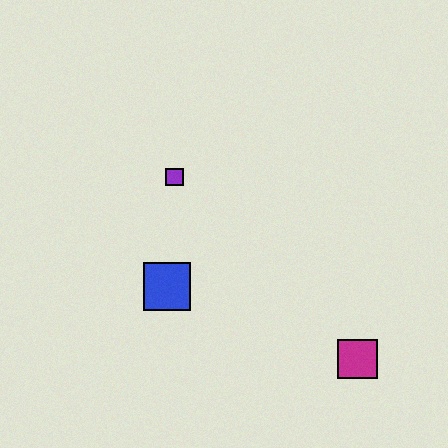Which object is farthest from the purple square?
The magenta square is farthest from the purple square.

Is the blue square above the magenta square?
Yes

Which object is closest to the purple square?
The blue square is closest to the purple square.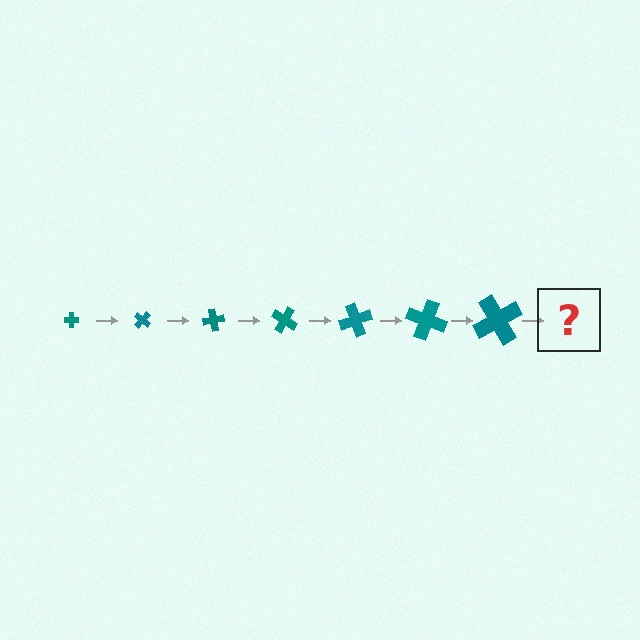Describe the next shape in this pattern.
It should be a cross, larger than the previous one and rotated 280 degrees from the start.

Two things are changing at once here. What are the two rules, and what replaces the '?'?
The two rules are that the cross grows larger each step and it rotates 40 degrees each step. The '?' should be a cross, larger than the previous one and rotated 280 degrees from the start.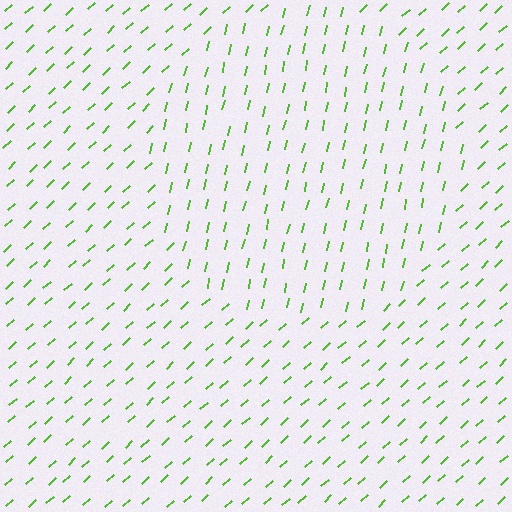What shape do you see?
I see a circle.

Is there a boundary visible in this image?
Yes, there is a texture boundary formed by a change in line orientation.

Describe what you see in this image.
The image is filled with small lime line segments. A circle region in the image has lines oriented differently from the surrounding lines, creating a visible texture boundary.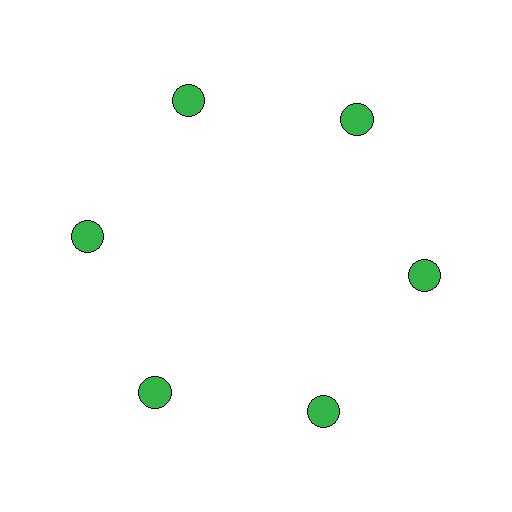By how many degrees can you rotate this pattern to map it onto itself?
The pattern maps onto itself every 60 degrees of rotation.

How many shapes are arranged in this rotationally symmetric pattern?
There are 6 shapes, arranged in 6 groups of 1.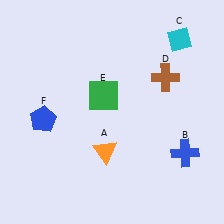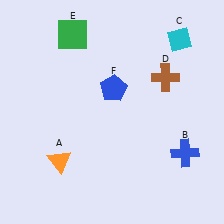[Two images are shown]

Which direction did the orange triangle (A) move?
The orange triangle (A) moved left.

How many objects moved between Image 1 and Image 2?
3 objects moved between the two images.